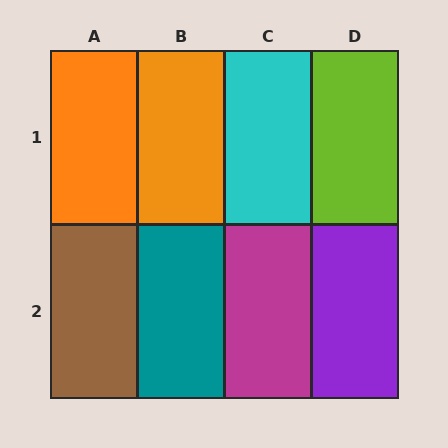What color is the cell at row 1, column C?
Cyan.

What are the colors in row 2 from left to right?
Brown, teal, magenta, purple.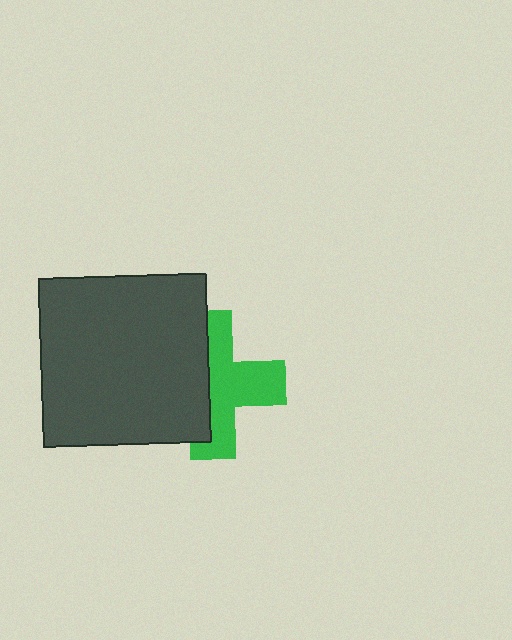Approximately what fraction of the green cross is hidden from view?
Roughly 46% of the green cross is hidden behind the dark gray square.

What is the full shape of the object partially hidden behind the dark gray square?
The partially hidden object is a green cross.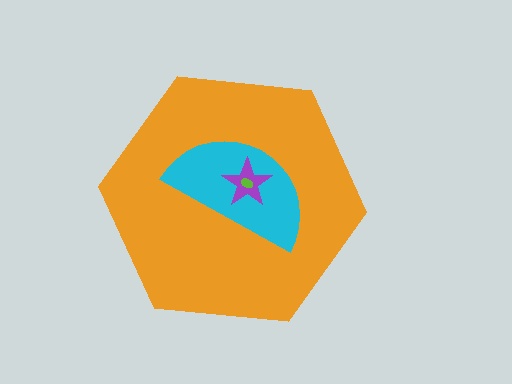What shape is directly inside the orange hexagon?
The cyan semicircle.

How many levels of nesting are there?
4.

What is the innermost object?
The lime ellipse.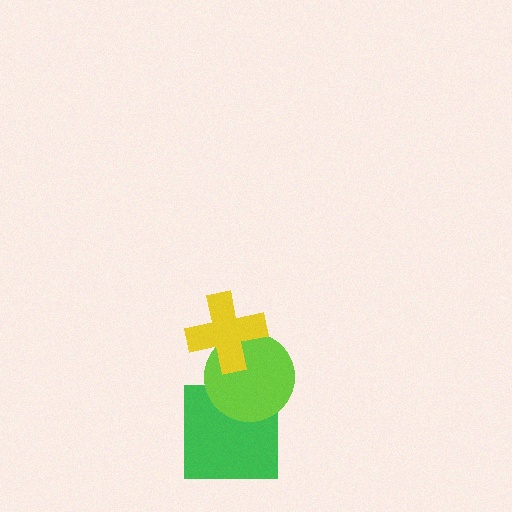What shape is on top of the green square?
The lime circle is on top of the green square.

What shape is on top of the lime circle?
The yellow cross is on top of the lime circle.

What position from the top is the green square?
The green square is 3rd from the top.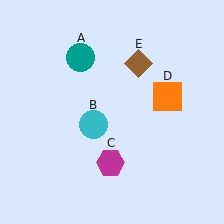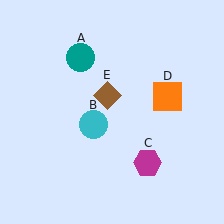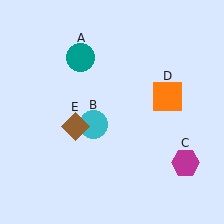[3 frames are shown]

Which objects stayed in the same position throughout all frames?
Teal circle (object A) and cyan circle (object B) and orange square (object D) remained stationary.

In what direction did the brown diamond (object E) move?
The brown diamond (object E) moved down and to the left.